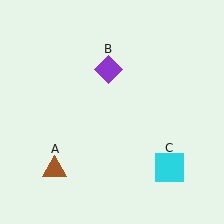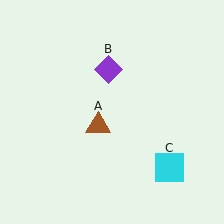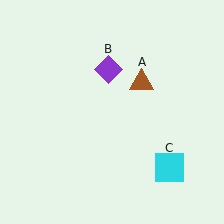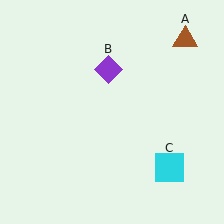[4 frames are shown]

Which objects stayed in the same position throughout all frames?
Purple diamond (object B) and cyan square (object C) remained stationary.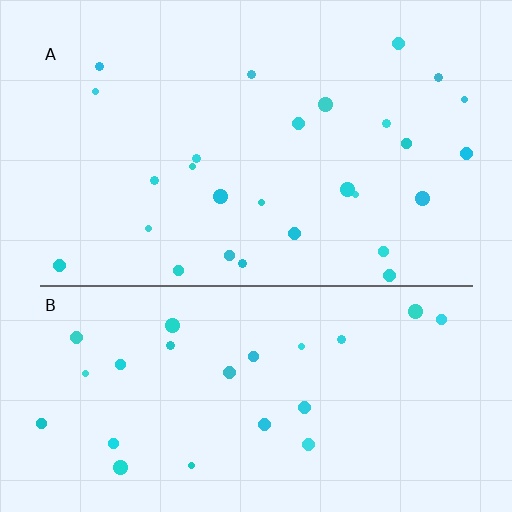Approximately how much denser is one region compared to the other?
Approximately 1.1× — region A over region B.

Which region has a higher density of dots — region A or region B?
A (the top).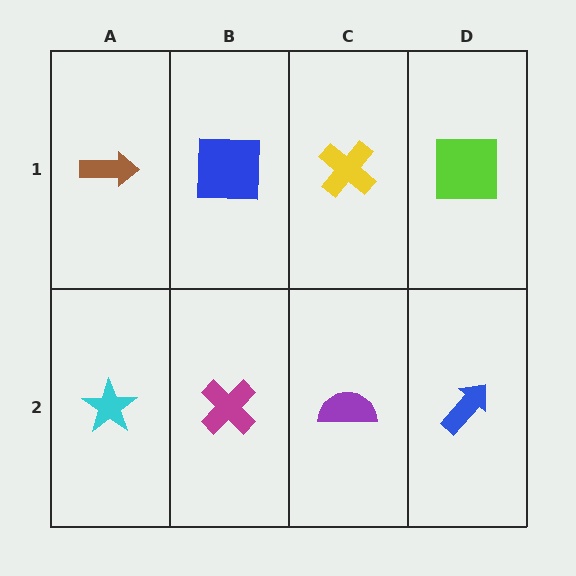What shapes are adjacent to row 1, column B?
A magenta cross (row 2, column B), a brown arrow (row 1, column A), a yellow cross (row 1, column C).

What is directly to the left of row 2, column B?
A cyan star.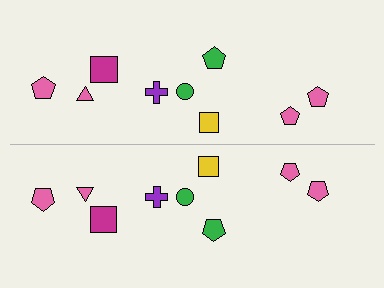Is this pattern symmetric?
Yes, this pattern has bilateral (reflection) symmetry.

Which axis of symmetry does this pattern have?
The pattern has a horizontal axis of symmetry running through the center of the image.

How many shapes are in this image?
There are 18 shapes in this image.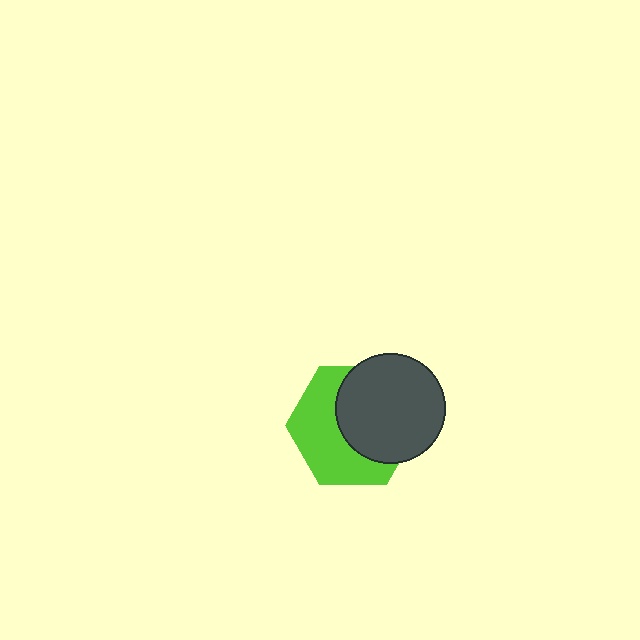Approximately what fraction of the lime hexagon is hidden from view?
Roughly 50% of the lime hexagon is hidden behind the dark gray circle.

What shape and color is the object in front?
The object in front is a dark gray circle.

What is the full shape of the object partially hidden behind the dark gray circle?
The partially hidden object is a lime hexagon.